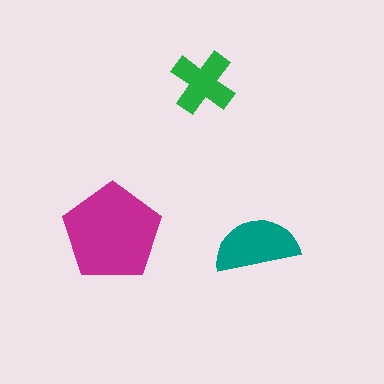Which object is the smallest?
The green cross.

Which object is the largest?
The magenta pentagon.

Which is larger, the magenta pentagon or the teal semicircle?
The magenta pentagon.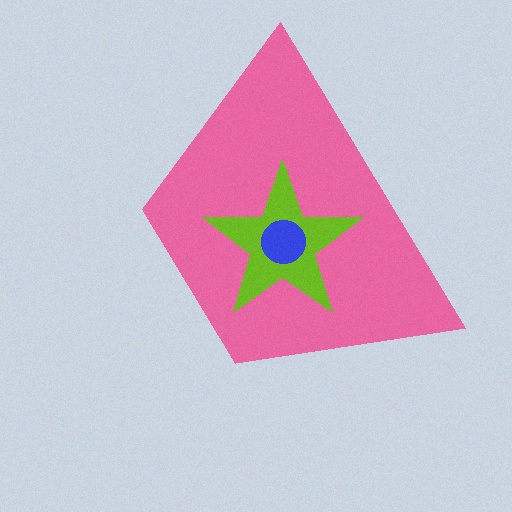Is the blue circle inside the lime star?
Yes.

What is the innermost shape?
The blue circle.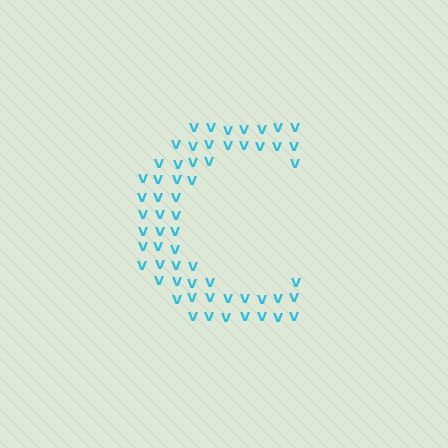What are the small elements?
The small elements are letter V's.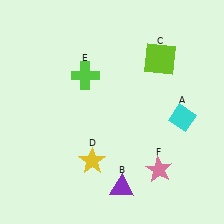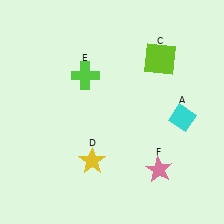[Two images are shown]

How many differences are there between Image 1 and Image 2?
There is 1 difference between the two images.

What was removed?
The purple triangle (B) was removed in Image 2.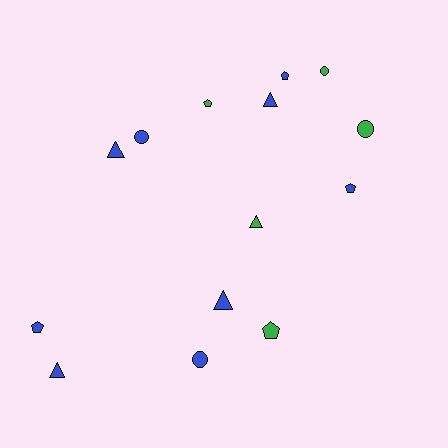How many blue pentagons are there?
There are 3 blue pentagons.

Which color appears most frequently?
Blue, with 9 objects.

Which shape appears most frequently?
Triangle, with 5 objects.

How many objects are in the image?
There are 14 objects.